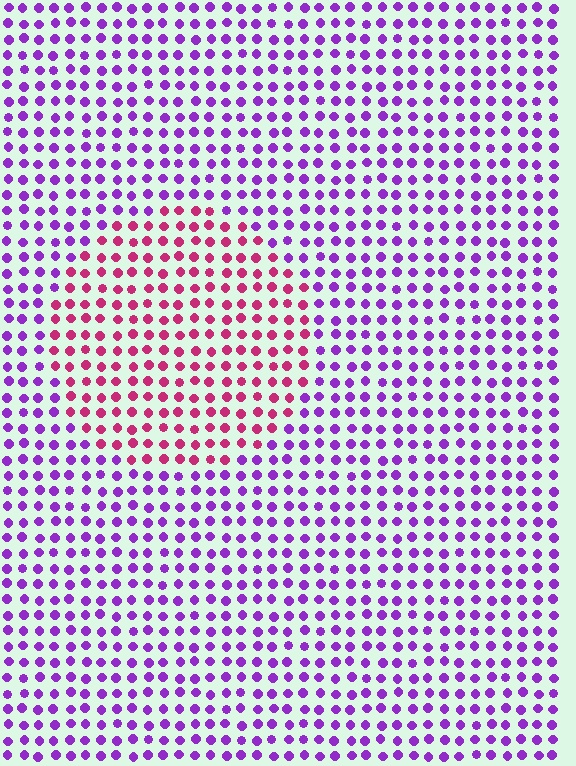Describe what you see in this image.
The image is filled with small purple elements in a uniform arrangement. A circle-shaped region is visible where the elements are tinted to a slightly different hue, forming a subtle color boundary.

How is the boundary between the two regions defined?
The boundary is defined purely by a slight shift in hue (about 51 degrees). Spacing, size, and orientation are identical on both sides.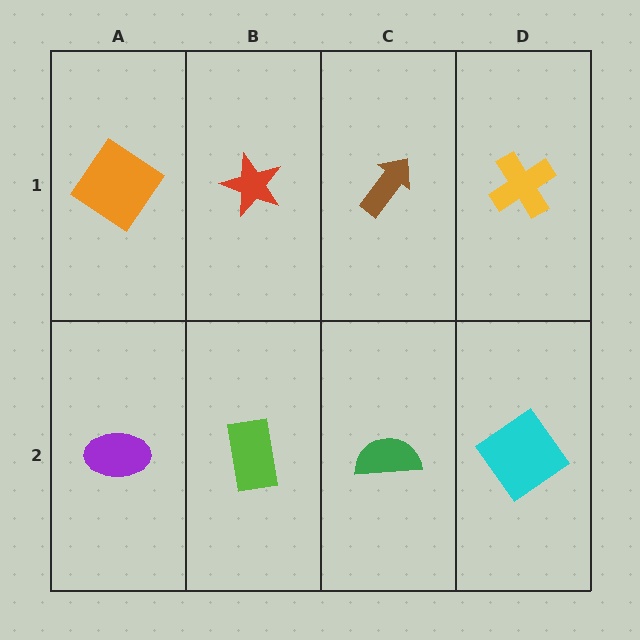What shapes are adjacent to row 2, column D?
A yellow cross (row 1, column D), a green semicircle (row 2, column C).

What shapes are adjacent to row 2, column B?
A red star (row 1, column B), a purple ellipse (row 2, column A), a green semicircle (row 2, column C).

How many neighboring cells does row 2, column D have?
2.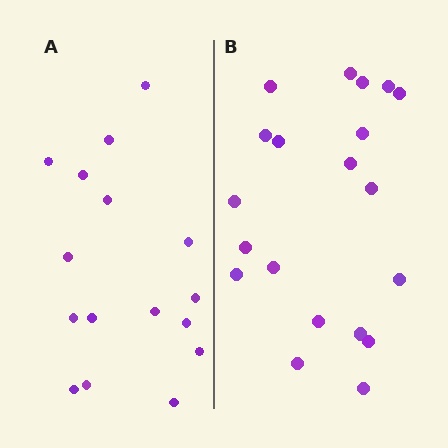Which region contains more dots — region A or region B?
Region B (the right region) has more dots.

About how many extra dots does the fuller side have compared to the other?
Region B has about 4 more dots than region A.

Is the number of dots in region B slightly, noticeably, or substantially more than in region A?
Region B has noticeably more, but not dramatically so. The ratio is roughly 1.2 to 1.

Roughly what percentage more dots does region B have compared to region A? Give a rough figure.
About 25% more.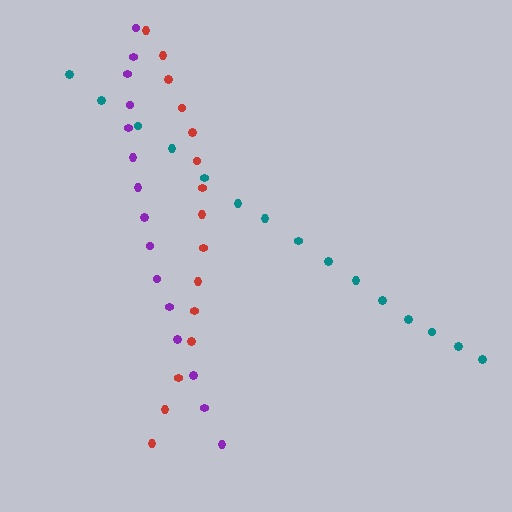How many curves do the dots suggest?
There are 3 distinct paths.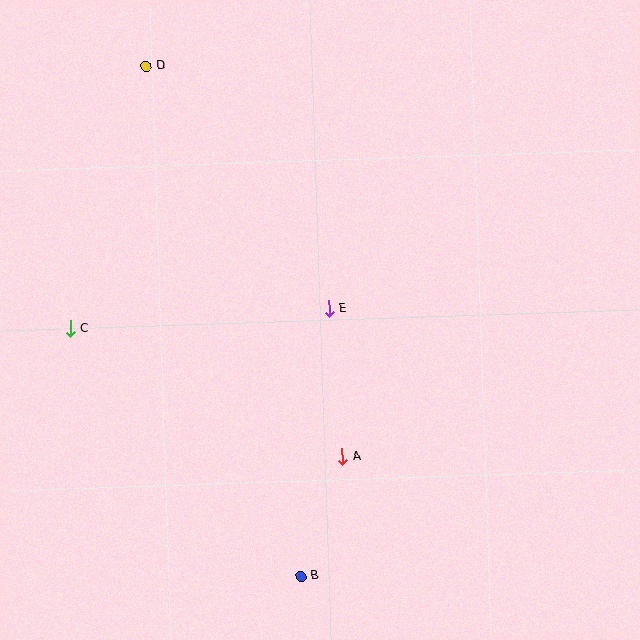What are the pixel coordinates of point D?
Point D is at (146, 66).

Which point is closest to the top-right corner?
Point E is closest to the top-right corner.